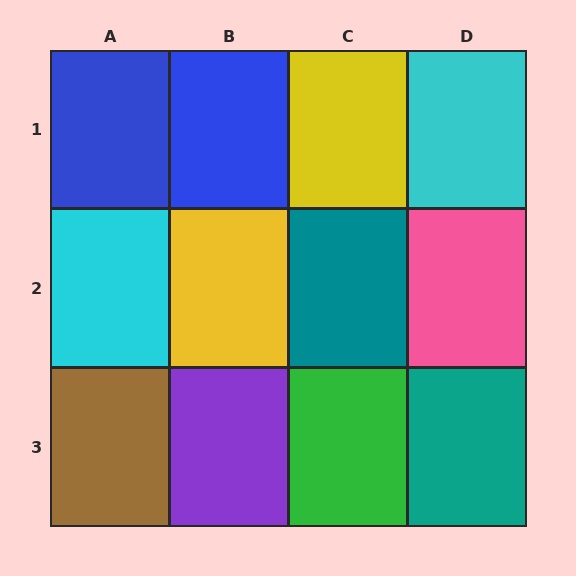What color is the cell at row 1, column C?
Yellow.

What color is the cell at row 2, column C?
Teal.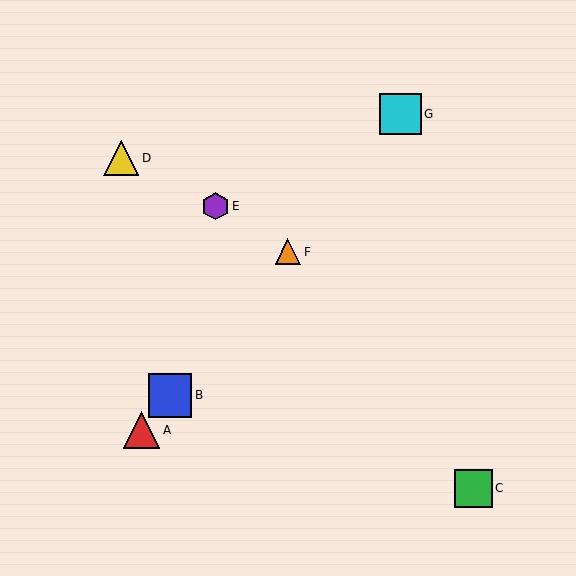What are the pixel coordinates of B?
Object B is at (170, 395).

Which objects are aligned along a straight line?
Objects A, B, F, G are aligned along a straight line.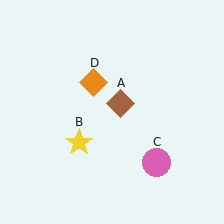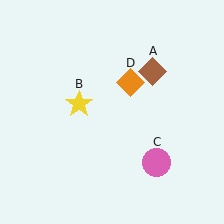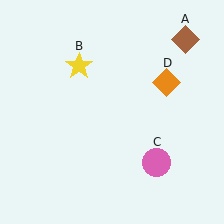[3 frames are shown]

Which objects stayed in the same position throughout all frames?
Pink circle (object C) remained stationary.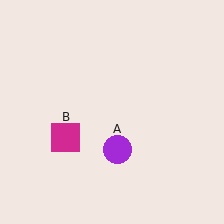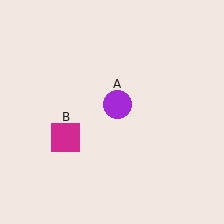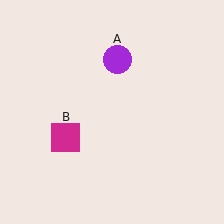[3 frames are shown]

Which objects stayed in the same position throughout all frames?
Magenta square (object B) remained stationary.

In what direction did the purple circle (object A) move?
The purple circle (object A) moved up.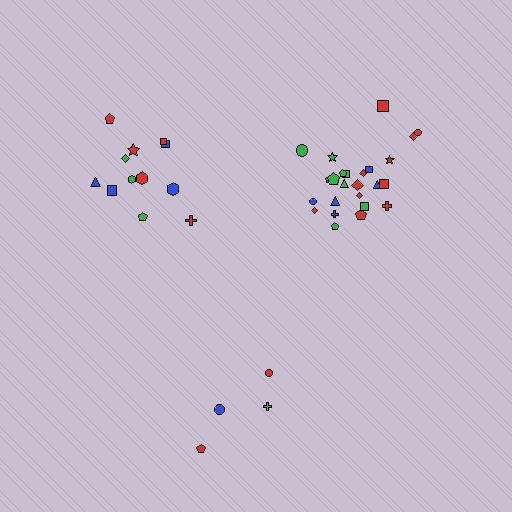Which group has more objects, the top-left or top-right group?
The top-right group.